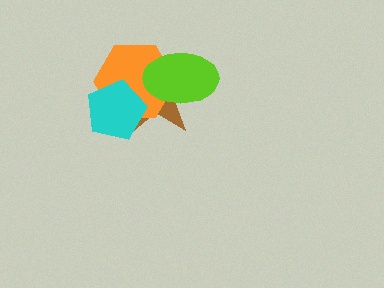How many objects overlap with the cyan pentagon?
2 objects overlap with the cyan pentagon.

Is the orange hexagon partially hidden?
Yes, it is partially covered by another shape.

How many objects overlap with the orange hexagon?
3 objects overlap with the orange hexagon.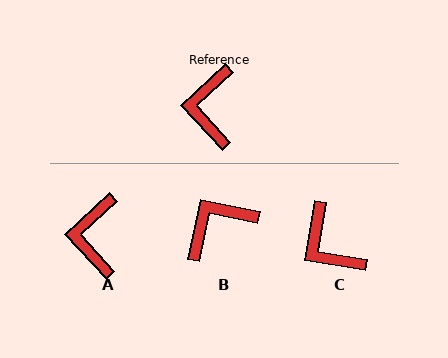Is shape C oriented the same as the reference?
No, it is off by about 38 degrees.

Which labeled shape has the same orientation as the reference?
A.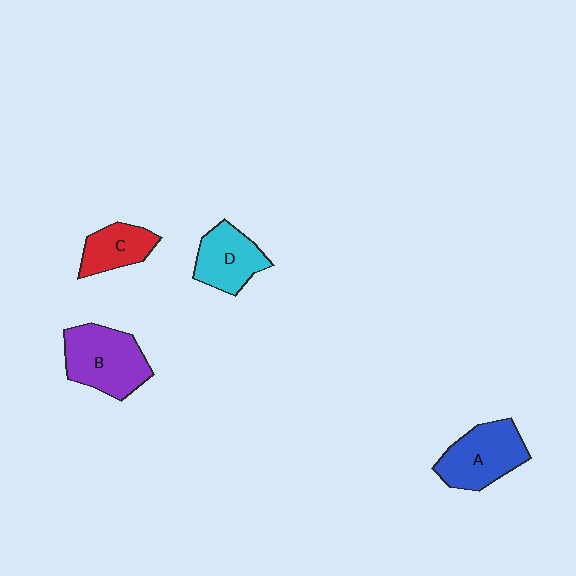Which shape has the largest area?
Shape B (purple).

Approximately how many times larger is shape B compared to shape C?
Approximately 1.6 times.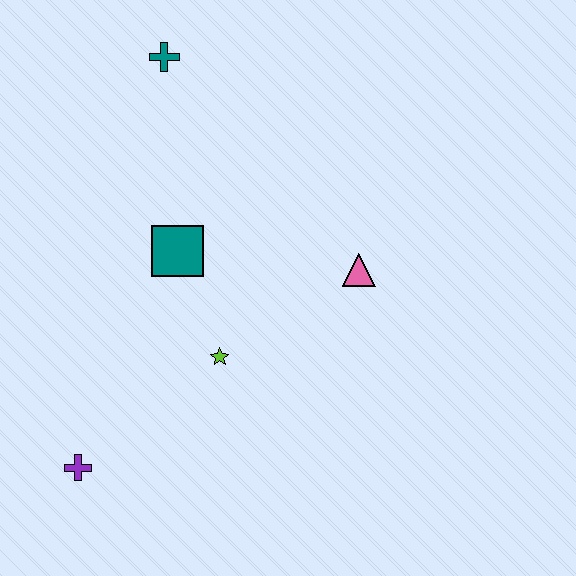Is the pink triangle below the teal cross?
Yes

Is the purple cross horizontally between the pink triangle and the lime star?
No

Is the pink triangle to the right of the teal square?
Yes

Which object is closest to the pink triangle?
The lime star is closest to the pink triangle.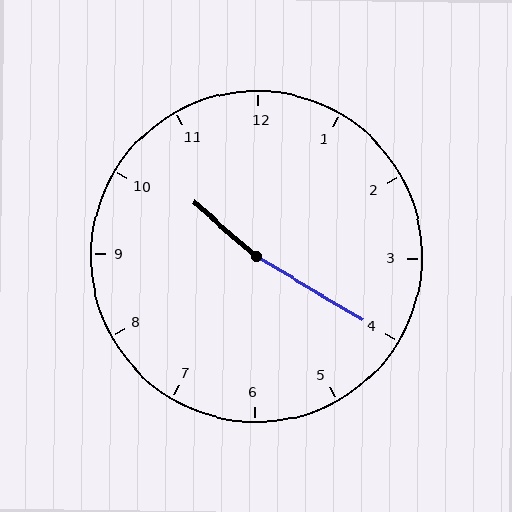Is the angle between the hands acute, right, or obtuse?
It is obtuse.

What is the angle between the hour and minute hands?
Approximately 170 degrees.